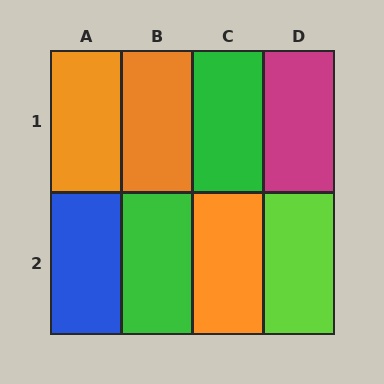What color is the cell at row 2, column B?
Green.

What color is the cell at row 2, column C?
Orange.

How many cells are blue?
1 cell is blue.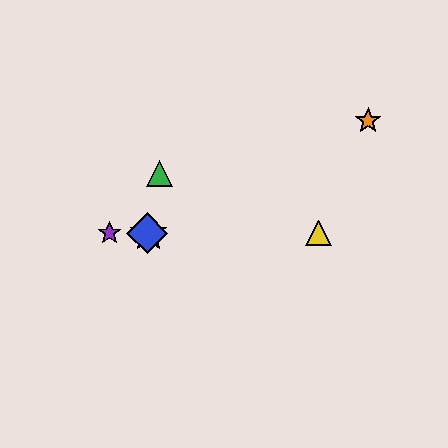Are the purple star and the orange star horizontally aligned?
No, the purple star is at y≈233 and the orange star is at y≈121.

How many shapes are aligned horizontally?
4 shapes (the red star, the blue diamond, the yellow triangle, the purple star) are aligned horizontally.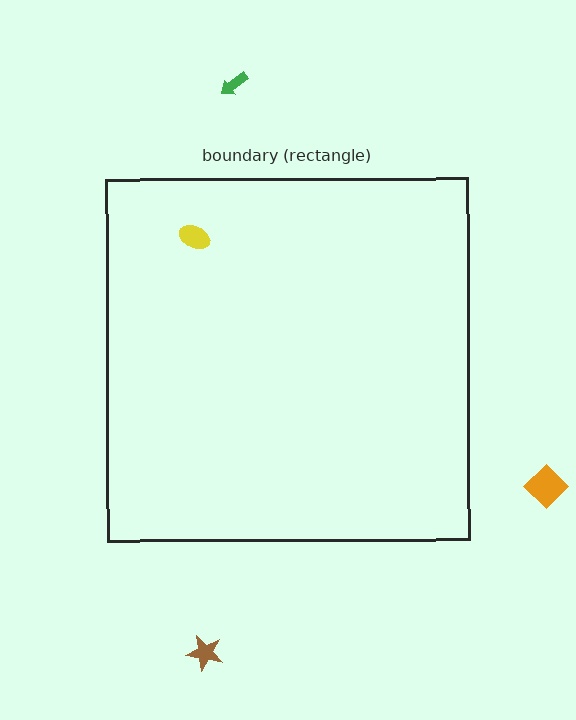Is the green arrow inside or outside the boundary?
Outside.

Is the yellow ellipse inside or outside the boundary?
Inside.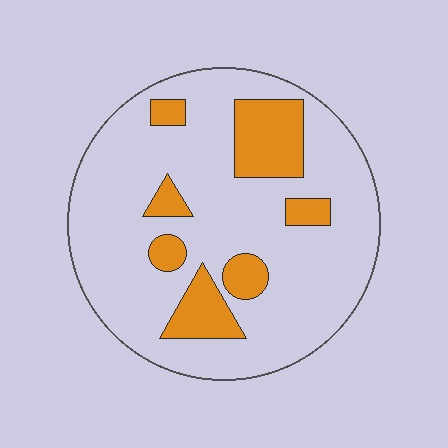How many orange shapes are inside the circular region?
7.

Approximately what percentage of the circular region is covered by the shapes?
Approximately 20%.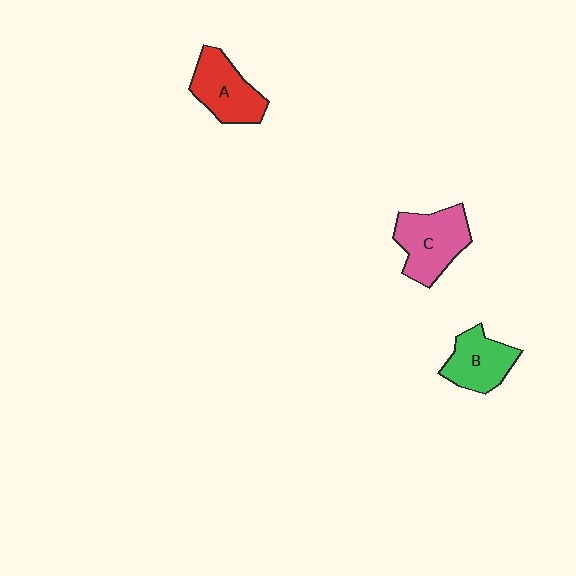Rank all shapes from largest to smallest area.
From largest to smallest: C (pink), A (red), B (green).